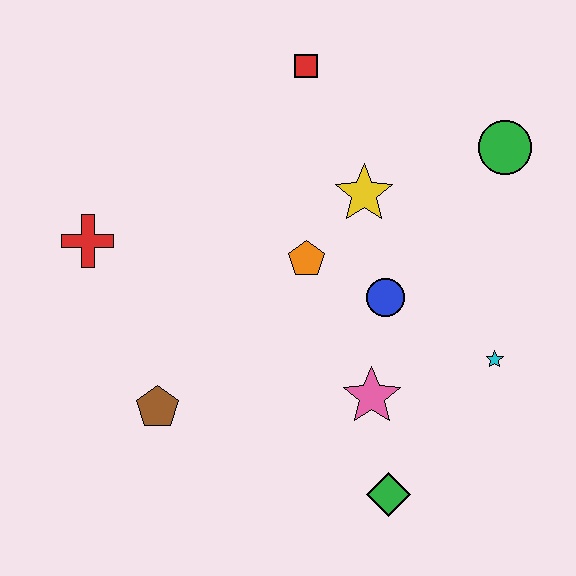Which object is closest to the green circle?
The yellow star is closest to the green circle.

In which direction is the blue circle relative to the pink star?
The blue circle is above the pink star.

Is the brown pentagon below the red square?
Yes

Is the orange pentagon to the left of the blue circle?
Yes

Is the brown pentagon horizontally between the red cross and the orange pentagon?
Yes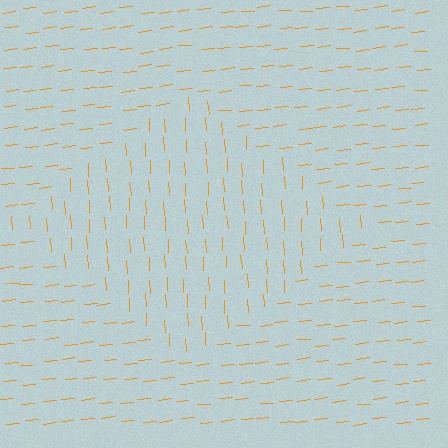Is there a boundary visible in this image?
Yes, there is a texture boundary formed by a change in line orientation.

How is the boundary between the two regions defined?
The boundary is defined purely by a change in line orientation (approximately 88 degrees difference). All lines are the same color and thickness.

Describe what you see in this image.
The image is filled with small orange line segments. A diamond region in the image has lines oriented differently from the surrounding lines, creating a visible texture boundary.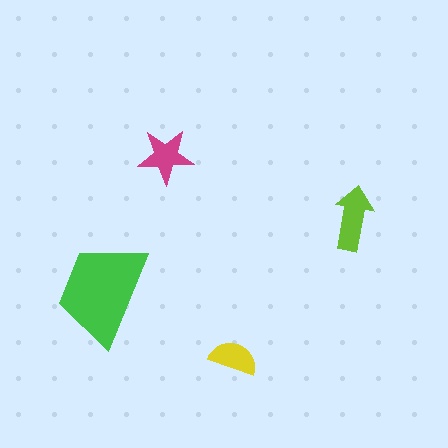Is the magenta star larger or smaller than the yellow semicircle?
Larger.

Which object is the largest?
The green trapezoid.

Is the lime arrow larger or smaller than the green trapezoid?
Smaller.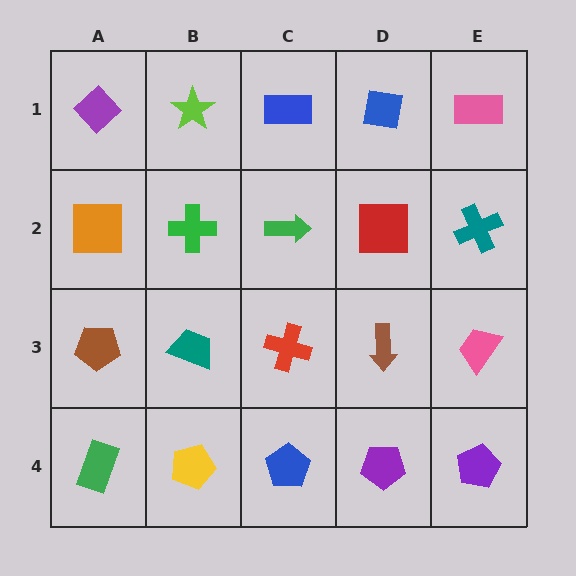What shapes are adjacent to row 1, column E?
A teal cross (row 2, column E), a blue square (row 1, column D).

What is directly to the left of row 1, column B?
A purple diamond.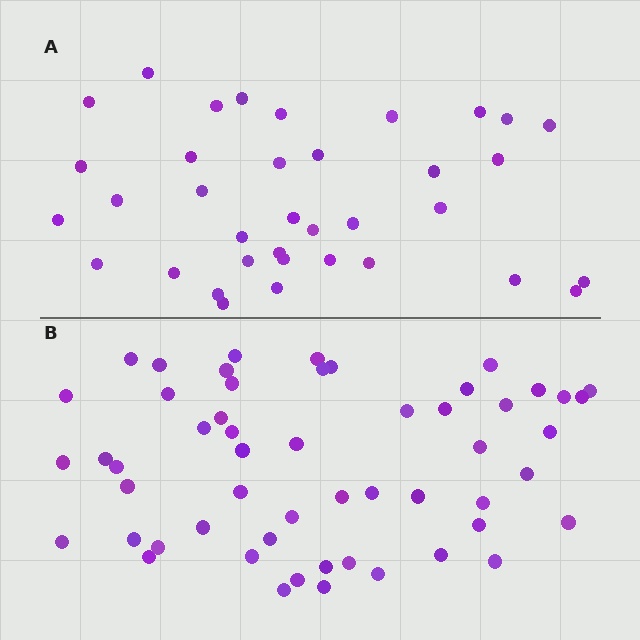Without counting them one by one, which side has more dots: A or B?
Region B (the bottom region) has more dots.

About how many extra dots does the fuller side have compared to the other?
Region B has approximately 20 more dots than region A.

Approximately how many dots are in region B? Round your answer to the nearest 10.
About 50 dots. (The exact count is 54, which rounds to 50.)